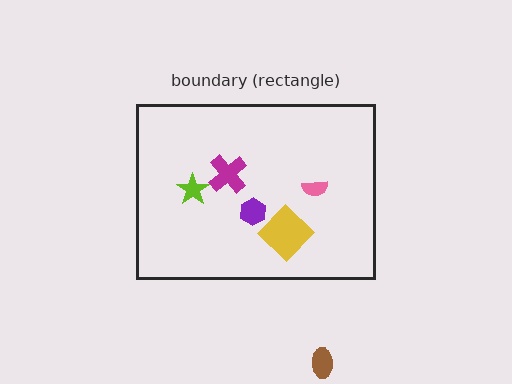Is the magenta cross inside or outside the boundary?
Inside.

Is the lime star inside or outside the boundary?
Inside.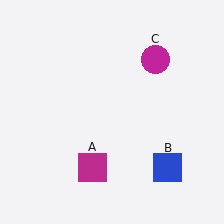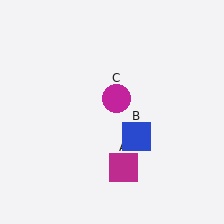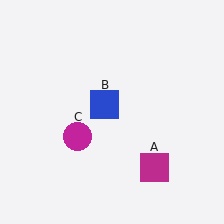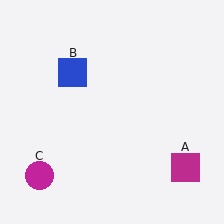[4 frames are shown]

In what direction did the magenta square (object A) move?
The magenta square (object A) moved right.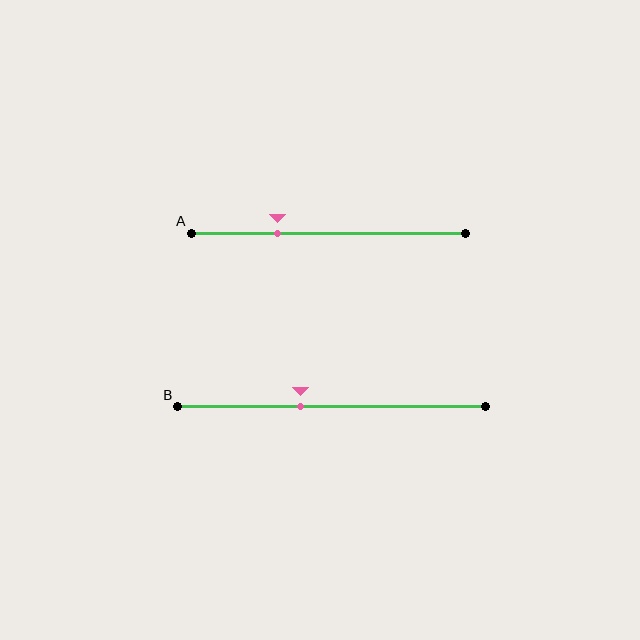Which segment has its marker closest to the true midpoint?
Segment B has its marker closest to the true midpoint.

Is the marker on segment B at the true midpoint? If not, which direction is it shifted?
No, the marker on segment B is shifted to the left by about 10% of the segment length.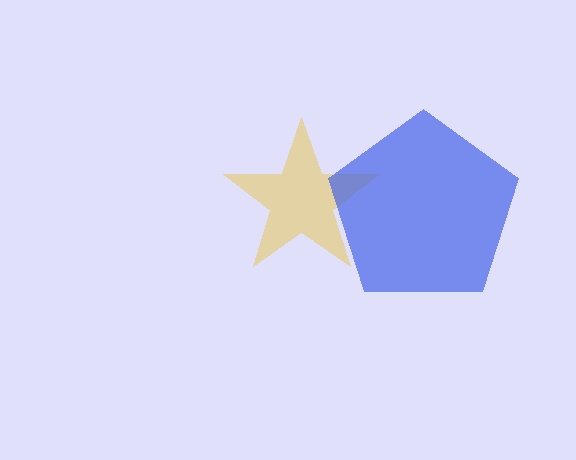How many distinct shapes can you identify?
There are 2 distinct shapes: a yellow star, a blue pentagon.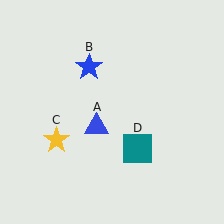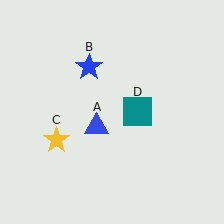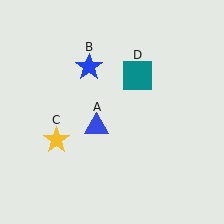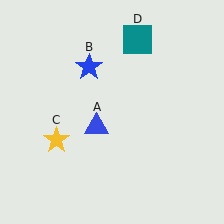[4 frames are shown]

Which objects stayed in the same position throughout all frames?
Blue triangle (object A) and blue star (object B) and yellow star (object C) remained stationary.